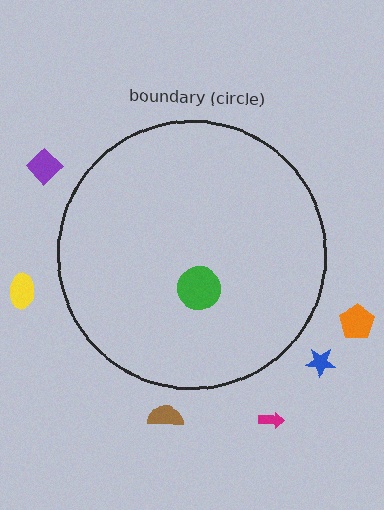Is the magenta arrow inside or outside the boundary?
Outside.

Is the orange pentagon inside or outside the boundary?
Outside.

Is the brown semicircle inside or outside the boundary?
Outside.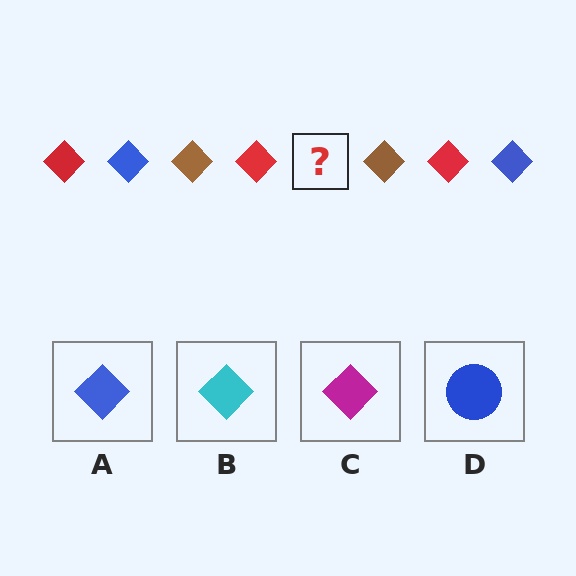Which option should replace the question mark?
Option A.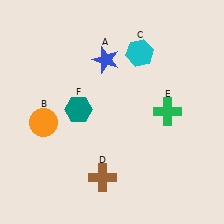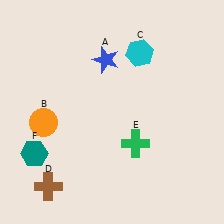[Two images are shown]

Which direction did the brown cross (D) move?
The brown cross (D) moved left.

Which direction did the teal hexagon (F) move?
The teal hexagon (F) moved left.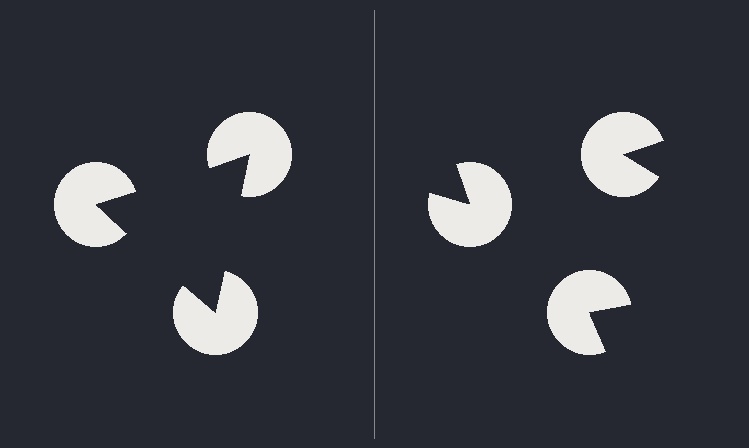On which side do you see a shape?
An illusory triangle appears on the left side. On the right side the wedge cuts are rotated, so no coherent shape forms.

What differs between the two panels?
The pac-man discs are positioned identically on both sides; only the wedge orientations differ. On the left they align to a triangle; on the right they are misaligned.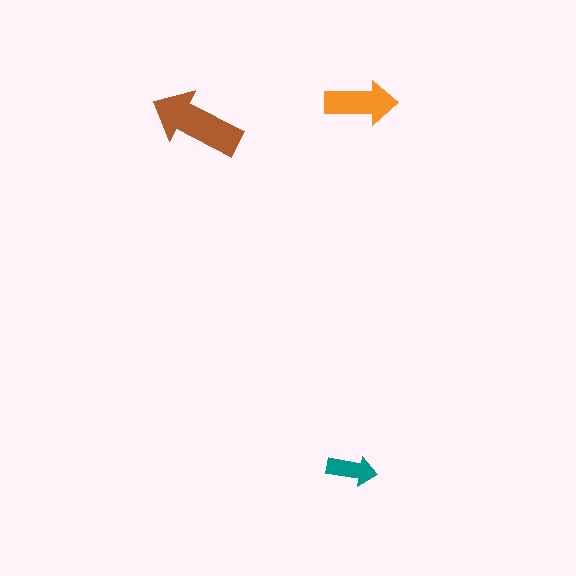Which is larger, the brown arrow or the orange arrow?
The brown one.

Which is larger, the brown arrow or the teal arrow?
The brown one.